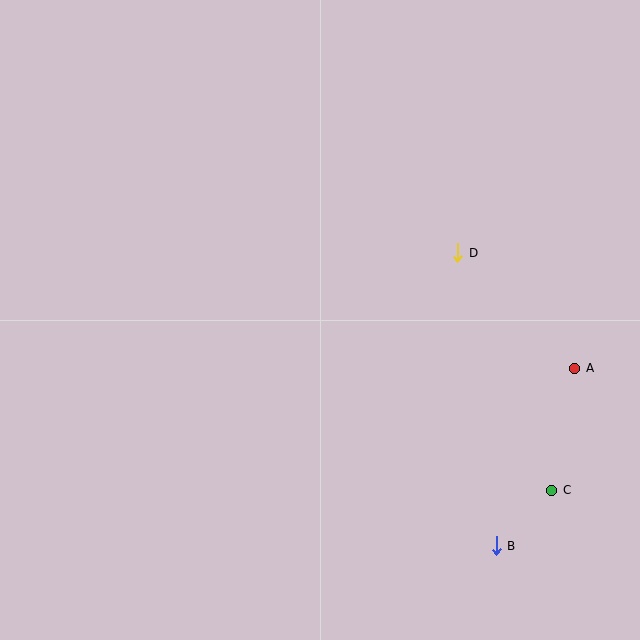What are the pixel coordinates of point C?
Point C is at (552, 490).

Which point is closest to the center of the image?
Point D at (458, 253) is closest to the center.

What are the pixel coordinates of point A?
Point A is at (575, 368).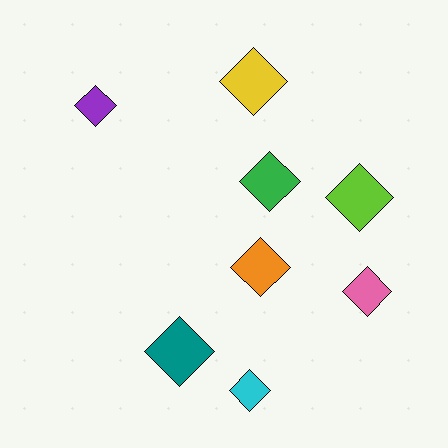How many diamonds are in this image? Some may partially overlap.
There are 8 diamonds.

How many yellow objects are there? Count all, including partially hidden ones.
There is 1 yellow object.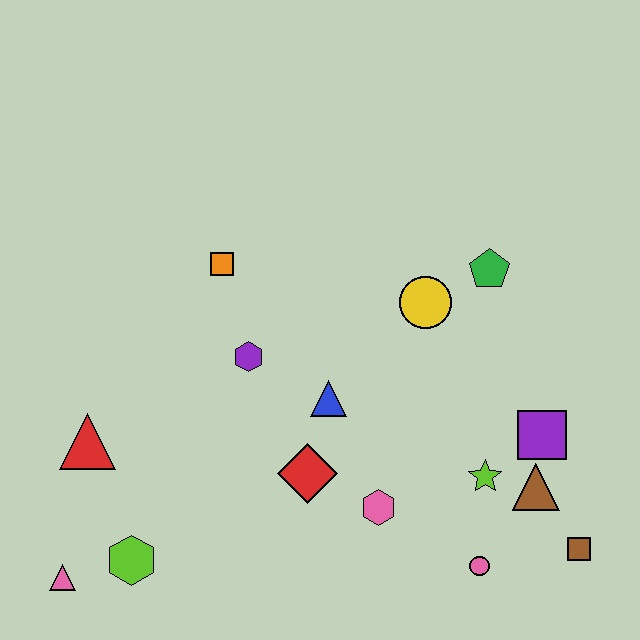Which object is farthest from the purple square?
The pink triangle is farthest from the purple square.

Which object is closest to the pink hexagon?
The red diamond is closest to the pink hexagon.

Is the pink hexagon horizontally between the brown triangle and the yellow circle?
No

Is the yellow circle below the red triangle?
No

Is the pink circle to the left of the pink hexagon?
No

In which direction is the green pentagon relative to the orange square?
The green pentagon is to the right of the orange square.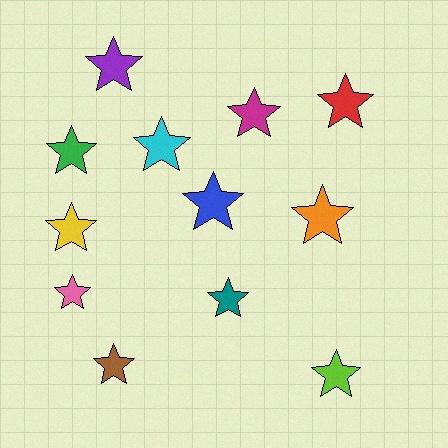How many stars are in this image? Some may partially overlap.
There are 12 stars.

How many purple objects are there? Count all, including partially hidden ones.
There is 1 purple object.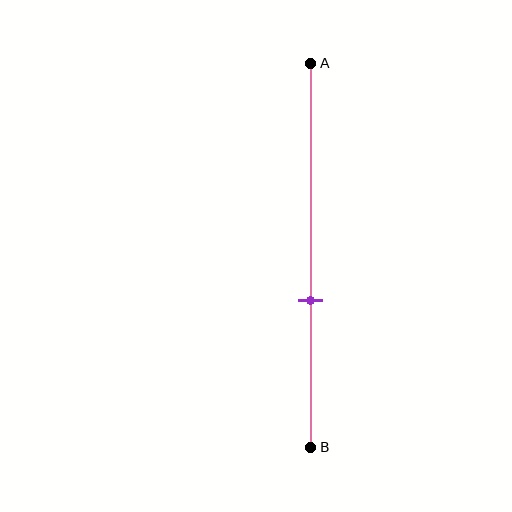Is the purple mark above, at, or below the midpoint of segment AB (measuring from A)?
The purple mark is below the midpoint of segment AB.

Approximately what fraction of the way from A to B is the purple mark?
The purple mark is approximately 60% of the way from A to B.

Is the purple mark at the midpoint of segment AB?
No, the mark is at about 60% from A, not at the 50% midpoint.